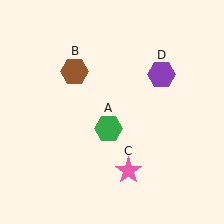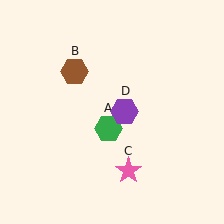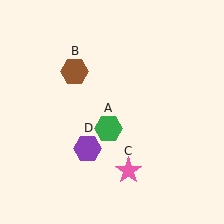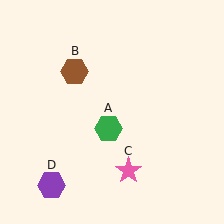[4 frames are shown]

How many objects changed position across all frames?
1 object changed position: purple hexagon (object D).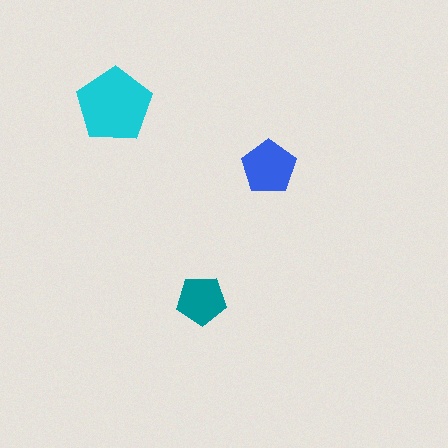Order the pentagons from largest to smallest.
the cyan one, the blue one, the teal one.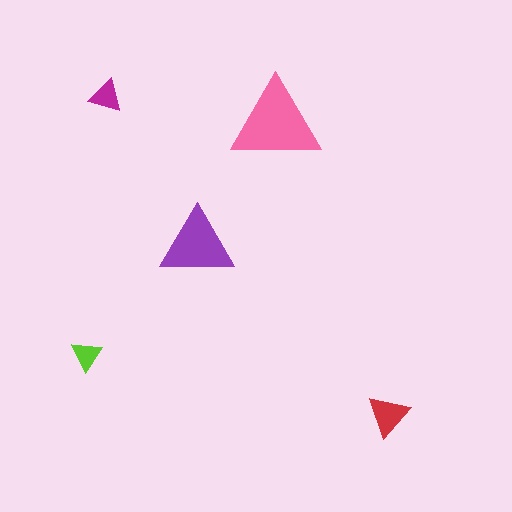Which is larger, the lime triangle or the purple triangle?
The purple one.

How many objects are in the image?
There are 5 objects in the image.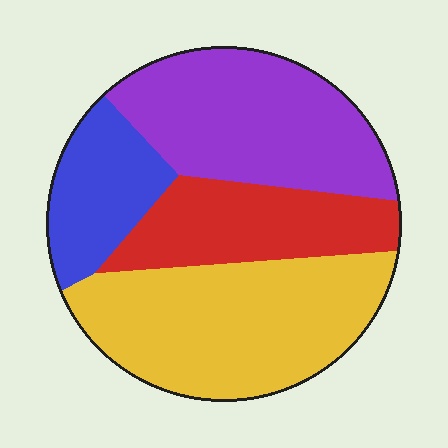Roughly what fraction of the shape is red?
Red takes up less than a quarter of the shape.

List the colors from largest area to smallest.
From largest to smallest: yellow, purple, red, blue.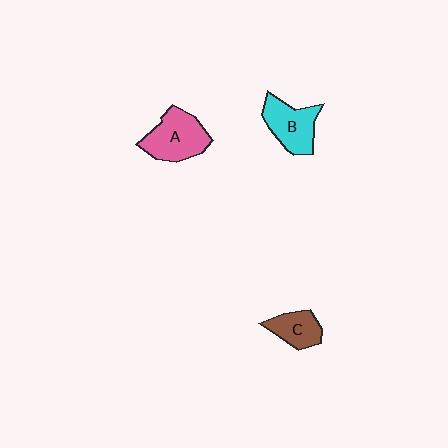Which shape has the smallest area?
Shape C (brown).